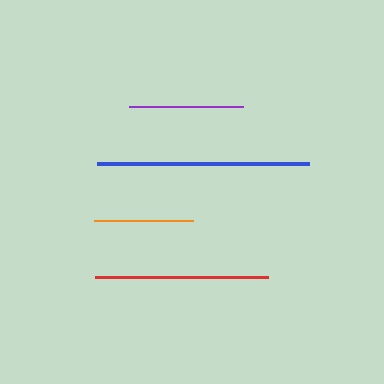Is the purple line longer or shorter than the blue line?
The blue line is longer than the purple line.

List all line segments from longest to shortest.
From longest to shortest: blue, red, purple, orange.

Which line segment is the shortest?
The orange line is the shortest at approximately 99 pixels.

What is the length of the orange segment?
The orange segment is approximately 99 pixels long.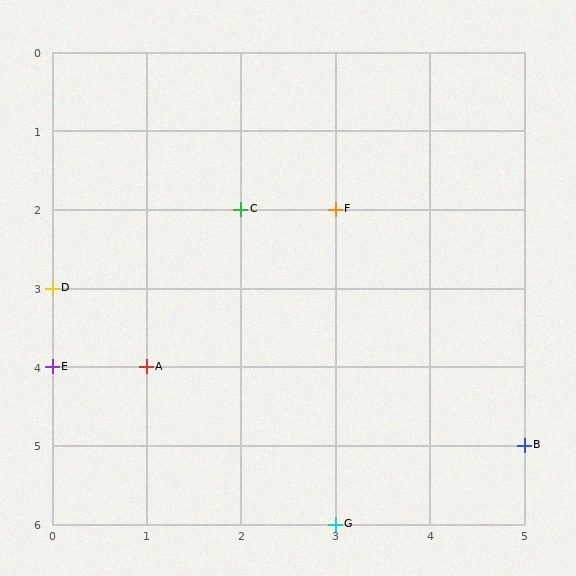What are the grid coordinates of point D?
Point D is at grid coordinates (0, 3).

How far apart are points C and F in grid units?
Points C and F are 1 column apart.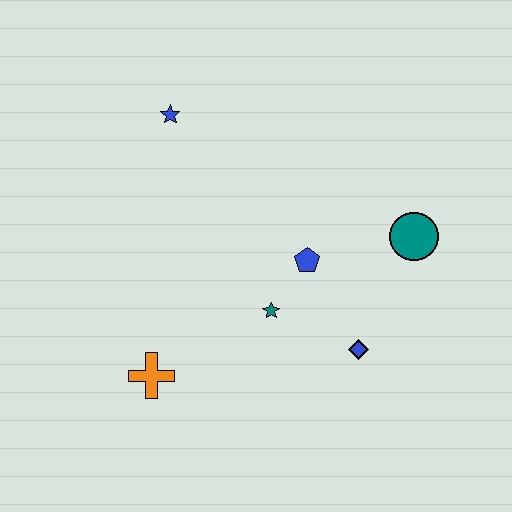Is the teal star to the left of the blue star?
No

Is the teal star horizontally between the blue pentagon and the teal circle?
No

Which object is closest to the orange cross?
The teal star is closest to the orange cross.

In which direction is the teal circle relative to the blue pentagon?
The teal circle is to the right of the blue pentagon.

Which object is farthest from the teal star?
The blue star is farthest from the teal star.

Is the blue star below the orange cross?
No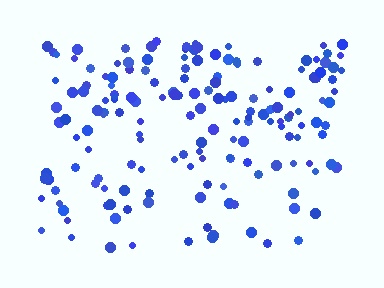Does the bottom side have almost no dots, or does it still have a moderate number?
Still a moderate number, just noticeably fewer than the top.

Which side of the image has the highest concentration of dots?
The top.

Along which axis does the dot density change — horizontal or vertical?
Vertical.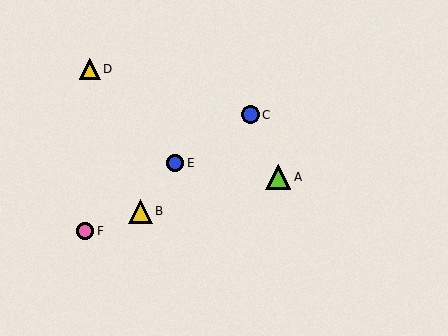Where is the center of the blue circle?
The center of the blue circle is at (175, 163).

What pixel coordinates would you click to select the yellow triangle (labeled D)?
Click at (90, 69) to select the yellow triangle D.